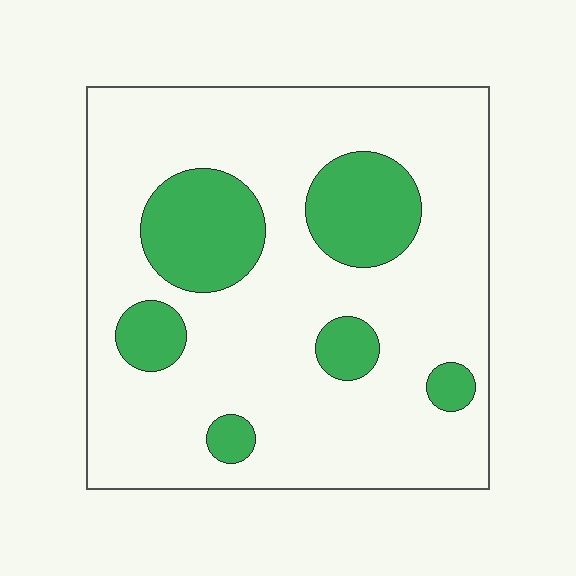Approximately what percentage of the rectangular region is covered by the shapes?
Approximately 20%.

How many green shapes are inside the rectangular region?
6.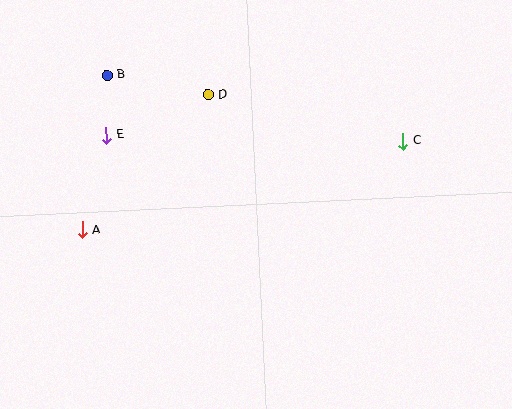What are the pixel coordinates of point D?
Point D is at (208, 95).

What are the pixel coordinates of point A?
Point A is at (83, 230).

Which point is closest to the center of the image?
Point D at (208, 95) is closest to the center.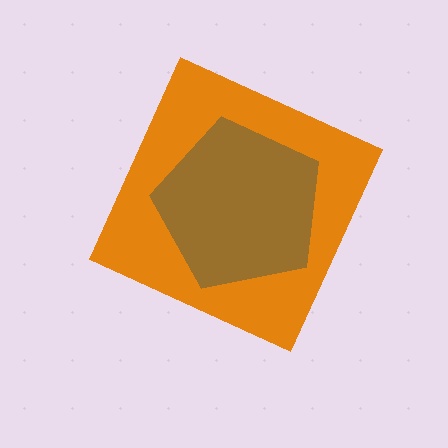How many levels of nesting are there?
2.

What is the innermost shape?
The brown pentagon.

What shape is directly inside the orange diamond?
The brown pentagon.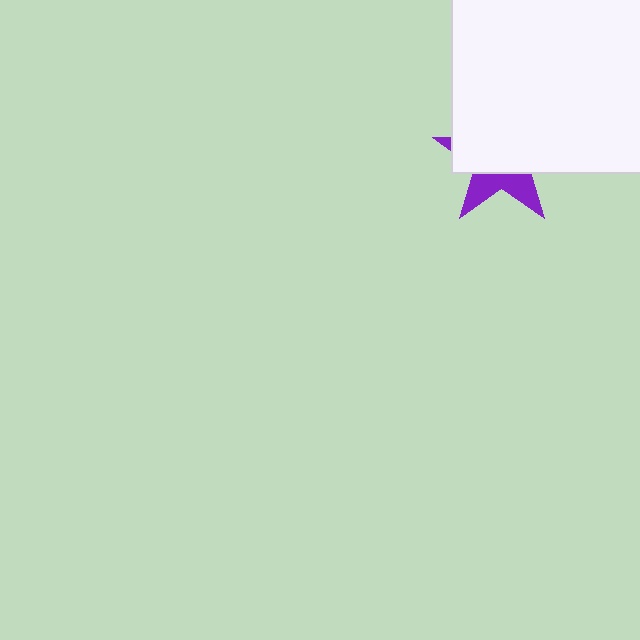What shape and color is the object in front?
The object in front is a white square.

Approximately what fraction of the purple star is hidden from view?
Roughly 65% of the purple star is hidden behind the white square.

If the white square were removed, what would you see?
You would see the complete purple star.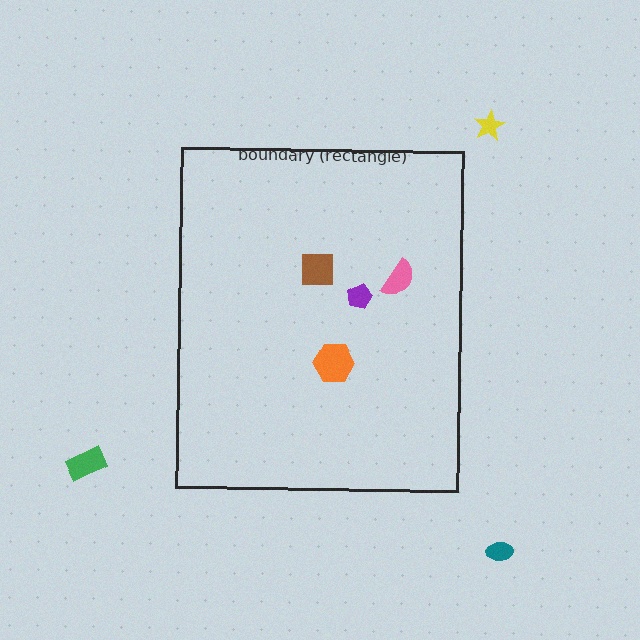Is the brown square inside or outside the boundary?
Inside.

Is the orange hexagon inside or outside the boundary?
Inside.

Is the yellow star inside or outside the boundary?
Outside.